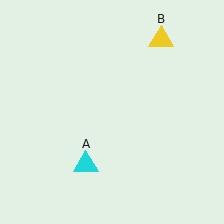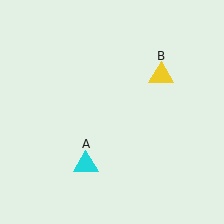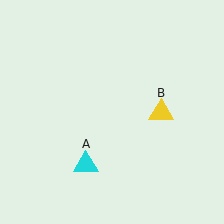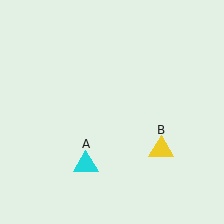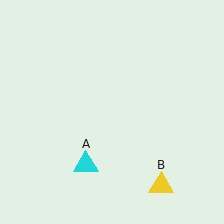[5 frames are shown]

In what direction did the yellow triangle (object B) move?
The yellow triangle (object B) moved down.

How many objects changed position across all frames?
1 object changed position: yellow triangle (object B).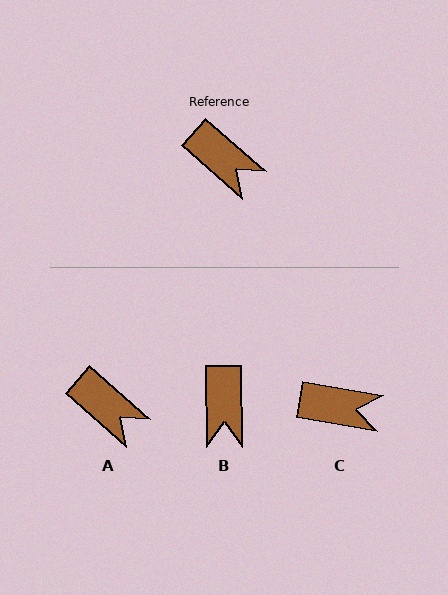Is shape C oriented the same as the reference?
No, it is off by about 31 degrees.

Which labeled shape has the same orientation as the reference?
A.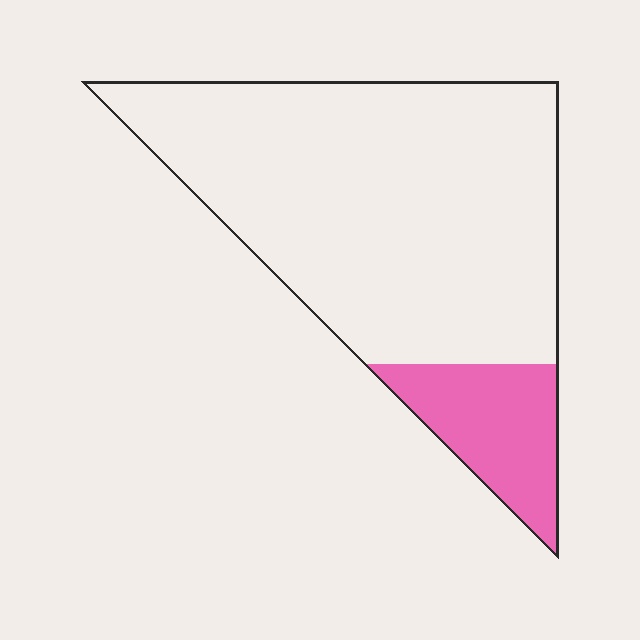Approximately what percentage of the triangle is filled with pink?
Approximately 15%.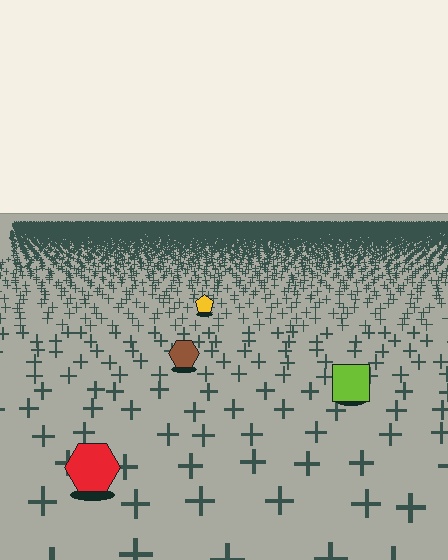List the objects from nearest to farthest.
From nearest to farthest: the red hexagon, the lime square, the brown hexagon, the yellow pentagon.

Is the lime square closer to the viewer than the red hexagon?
No. The red hexagon is closer — you can tell from the texture gradient: the ground texture is coarser near it.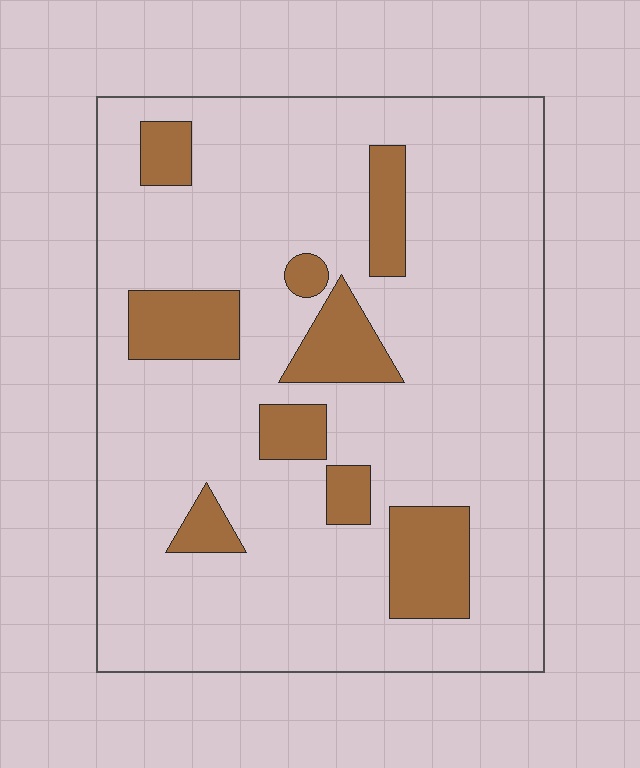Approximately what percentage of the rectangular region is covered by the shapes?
Approximately 15%.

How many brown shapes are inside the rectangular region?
9.